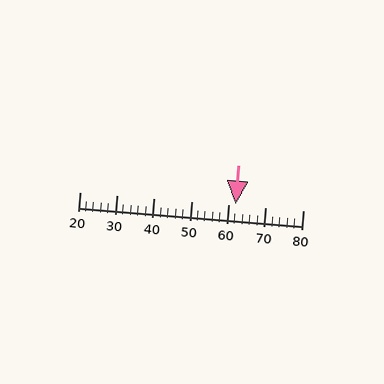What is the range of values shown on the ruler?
The ruler shows values from 20 to 80.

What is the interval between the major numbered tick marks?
The major tick marks are spaced 10 units apart.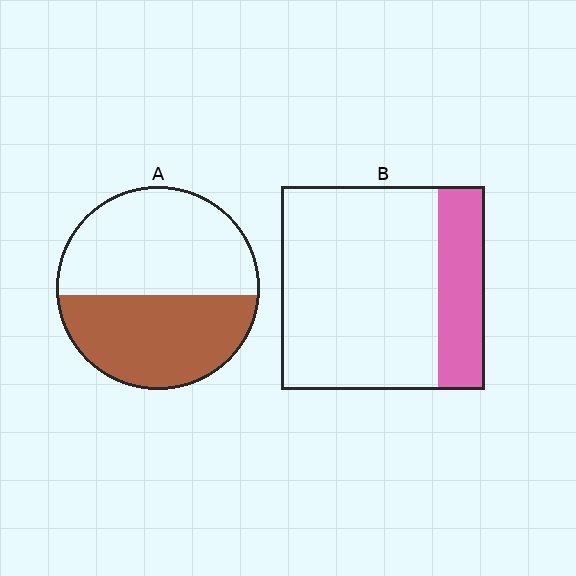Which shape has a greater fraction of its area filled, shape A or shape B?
Shape A.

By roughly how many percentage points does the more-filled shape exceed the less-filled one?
By roughly 25 percentage points (A over B).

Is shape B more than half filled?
No.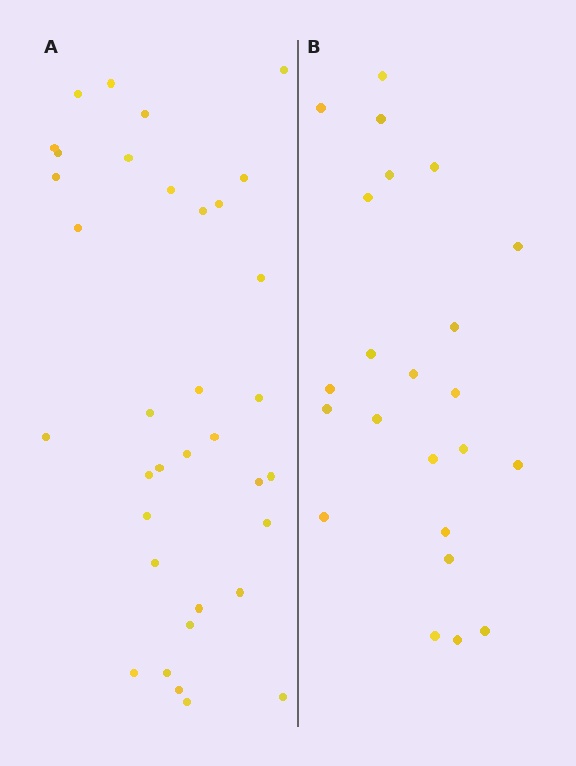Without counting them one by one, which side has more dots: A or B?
Region A (the left region) has more dots.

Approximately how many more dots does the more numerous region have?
Region A has roughly 12 or so more dots than region B.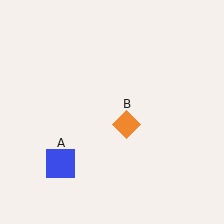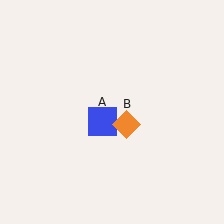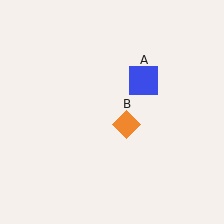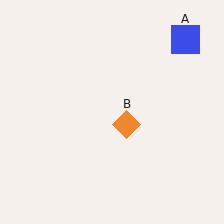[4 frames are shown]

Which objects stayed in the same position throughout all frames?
Orange diamond (object B) remained stationary.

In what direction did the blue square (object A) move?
The blue square (object A) moved up and to the right.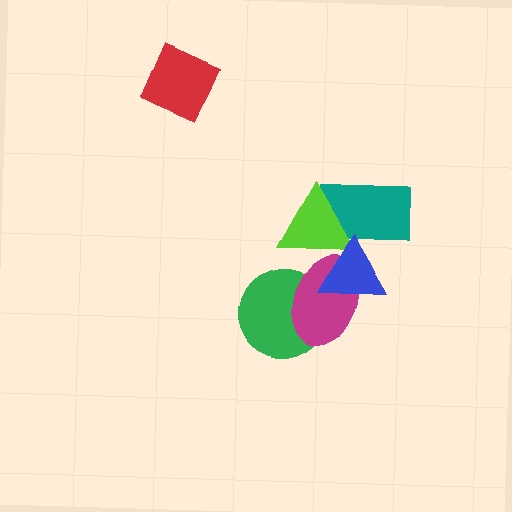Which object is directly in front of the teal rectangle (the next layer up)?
The lime triangle is directly in front of the teal rectangle.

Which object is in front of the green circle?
The magenta ellipse is in front of the green circle.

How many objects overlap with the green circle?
1 object overlaps with the green circle.